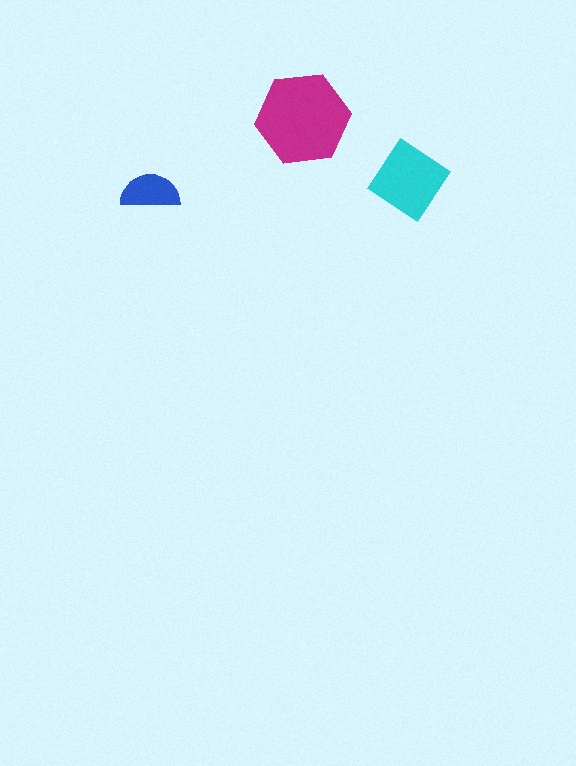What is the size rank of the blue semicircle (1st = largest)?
3rd.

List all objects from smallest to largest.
The blue semicircle, the cyan diamond, the magenta hexagon.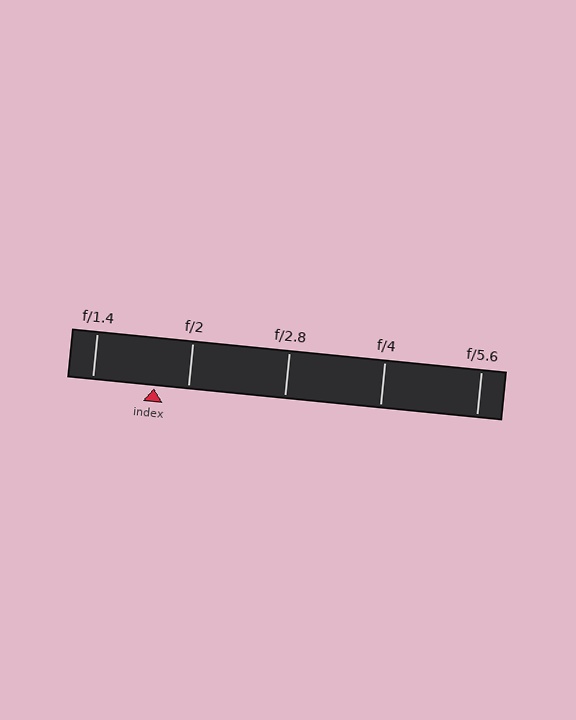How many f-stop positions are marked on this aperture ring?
There are 5 f-stop positions marked.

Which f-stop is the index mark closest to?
The index mark is closest to f/2.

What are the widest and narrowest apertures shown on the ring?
The widest aperture shown is f/1.4 and the narrowest is f/5.6.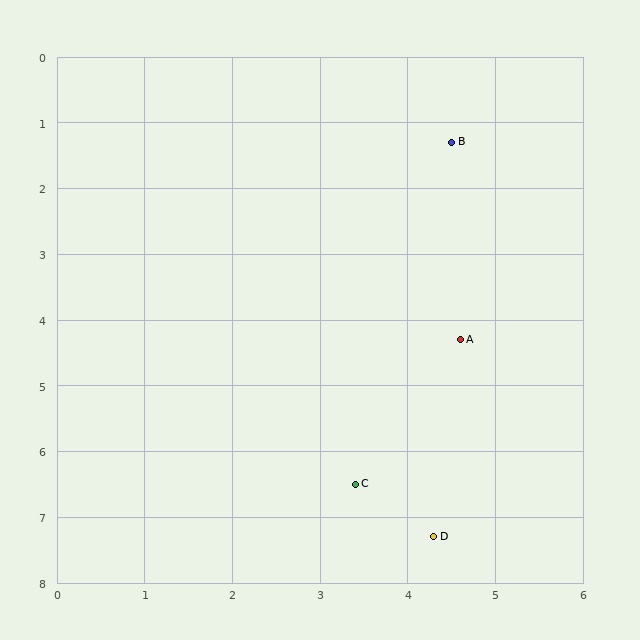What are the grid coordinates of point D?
Point D is at approximately (4.3, 7.3).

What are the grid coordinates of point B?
Point B is at approximately (4.5, 1.3).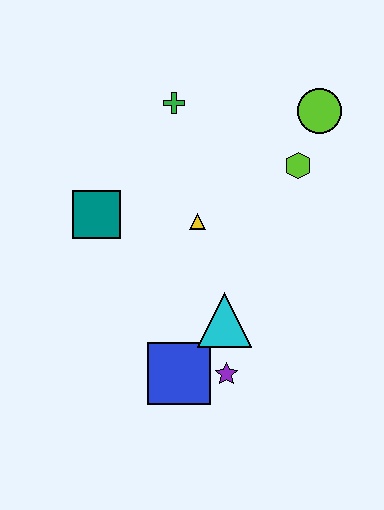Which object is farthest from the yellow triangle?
The lime circle is farthest from the yellow triangle.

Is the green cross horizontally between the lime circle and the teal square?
Yes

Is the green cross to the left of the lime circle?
Yes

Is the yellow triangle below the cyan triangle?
No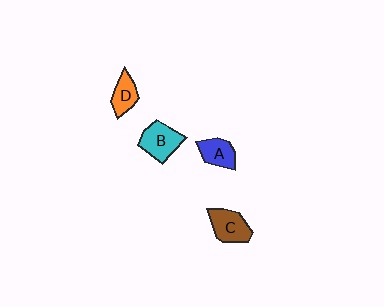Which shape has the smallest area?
Shape D (orange).